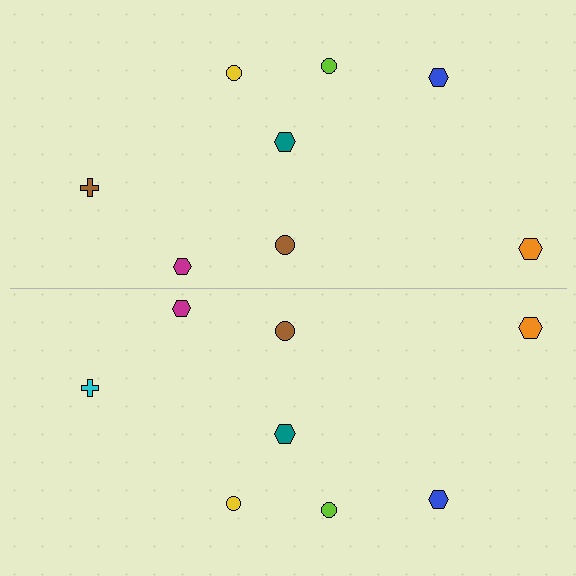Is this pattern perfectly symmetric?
No, the pattern is not perfectly symmetric. The cyan cross on the bottom side breaks the symmetry — its mirror counterpart is brown.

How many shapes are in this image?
There are 16 shapes in this image.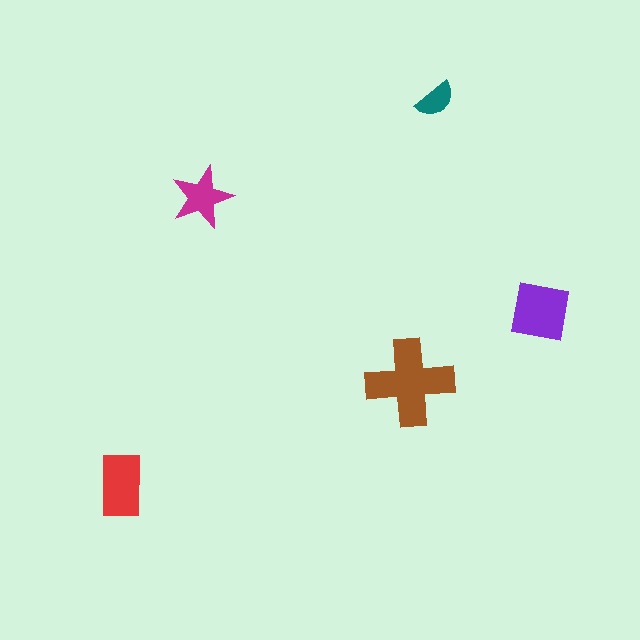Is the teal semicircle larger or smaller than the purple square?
Smaller.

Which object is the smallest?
The teal semicircle.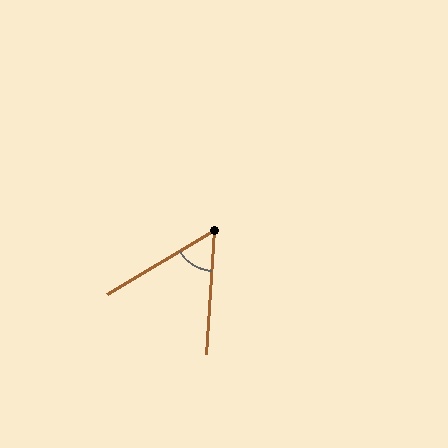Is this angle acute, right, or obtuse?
It is acute.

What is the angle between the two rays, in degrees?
Approximately 55 degrees.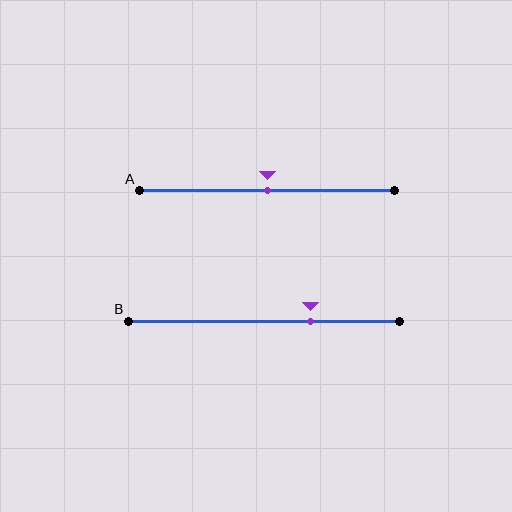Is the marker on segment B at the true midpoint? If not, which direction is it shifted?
No, the marker on segment B is shifted to the right by about 17% of the segment length.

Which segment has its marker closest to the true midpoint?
Segment A has its marker closest to the true midpoint.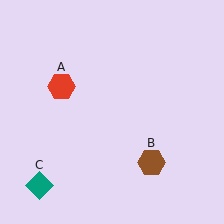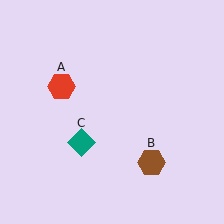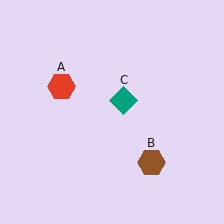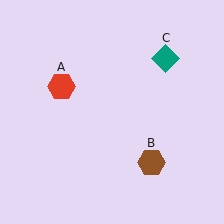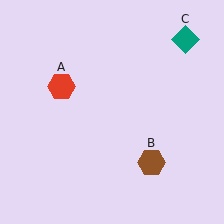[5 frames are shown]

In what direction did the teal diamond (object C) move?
The teal diamond (object C) moved up and to the right.